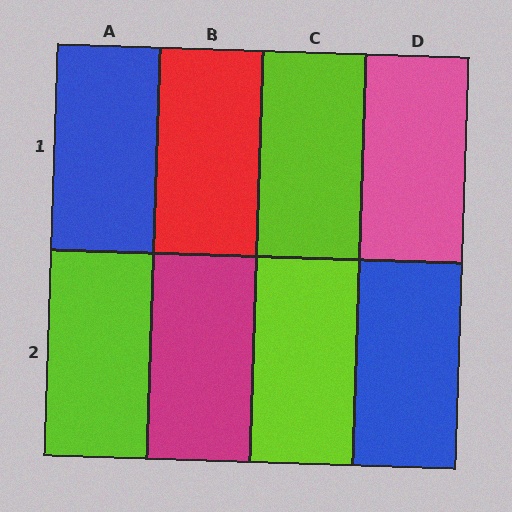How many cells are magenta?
1 cell is magenta.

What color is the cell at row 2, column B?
Magenta.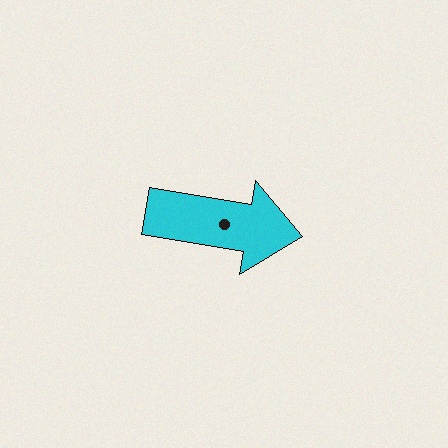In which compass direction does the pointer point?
East.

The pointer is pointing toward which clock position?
Roughly 3 o'clock.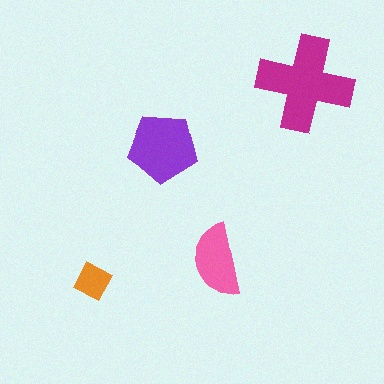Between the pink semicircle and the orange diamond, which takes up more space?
The pink semicircle.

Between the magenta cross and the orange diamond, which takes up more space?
The magenta cross.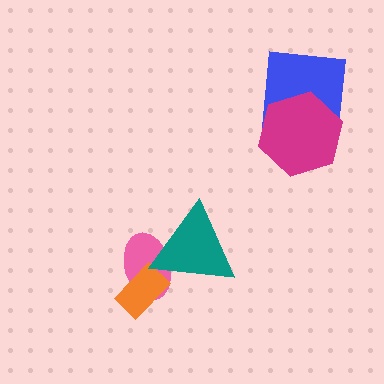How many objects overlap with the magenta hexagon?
1 object overlaps with the magenta hexagon.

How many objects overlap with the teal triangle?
2 objects overlap with the teal triangle.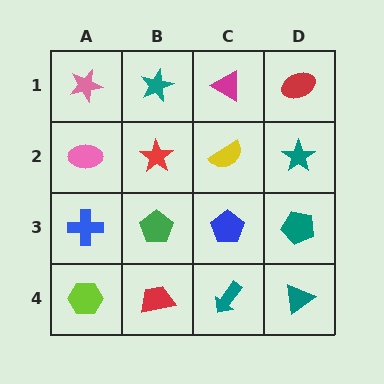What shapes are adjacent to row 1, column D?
A teal star (row 2, column D), a magenta triangle (row 1, column C).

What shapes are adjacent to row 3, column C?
A yellow semicircle (row 2, column C), a teal arrow (row 4, column C), a green pentagon (row 3, column B), a teal pentagon (row 3, column D).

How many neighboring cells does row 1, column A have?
2.